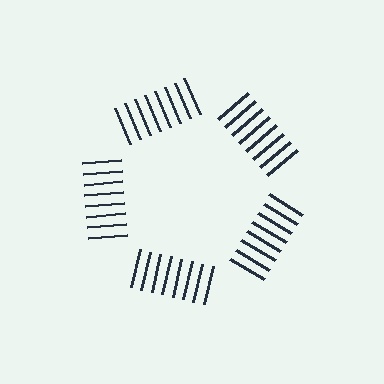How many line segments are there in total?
40 — 8 along each of the 5 edges.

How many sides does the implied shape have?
5 sides — the line-ends trace a pentagon.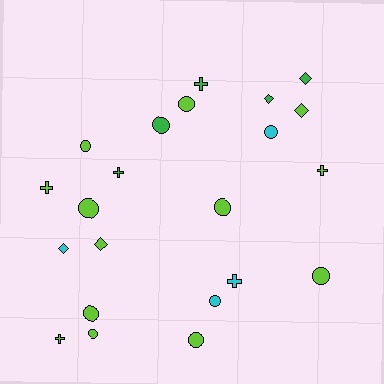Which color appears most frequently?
Lime, with 13 objects.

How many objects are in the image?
There are 22 objects.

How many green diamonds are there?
There are 2 green diamonds.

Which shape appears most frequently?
Circle, with 11 objects.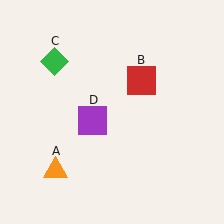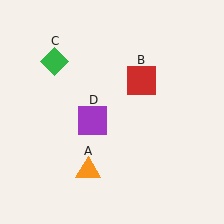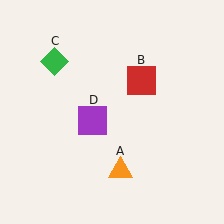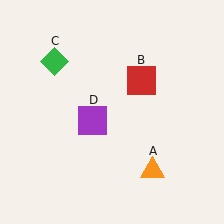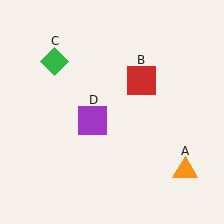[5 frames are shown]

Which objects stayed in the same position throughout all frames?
Red square (object B) and green diamond (object C) and purple square (object D) remained stationary.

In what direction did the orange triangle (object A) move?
The orange triangle (object A) moved right.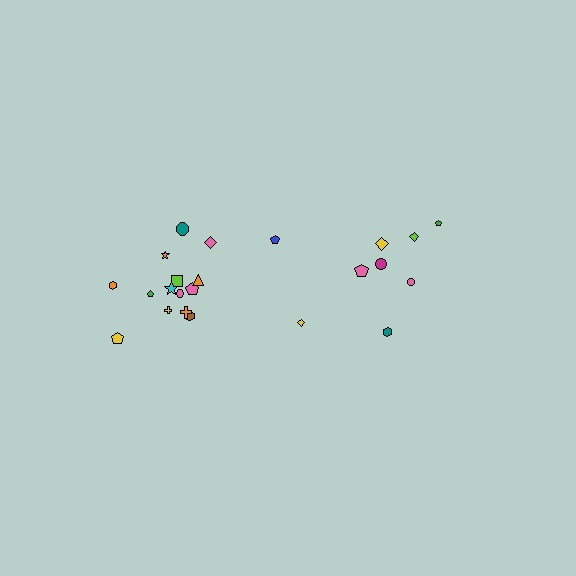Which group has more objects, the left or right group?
The left group.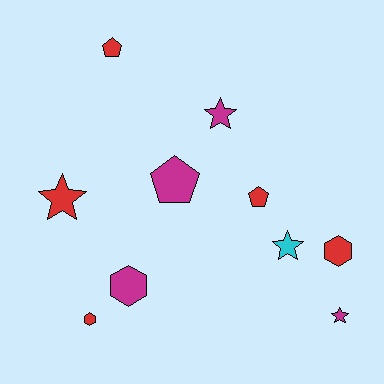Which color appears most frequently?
Red, with 5 objects.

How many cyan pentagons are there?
There are no cyan pentagons.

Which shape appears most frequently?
Star, with 4 objects.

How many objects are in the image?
There are 10 objects.